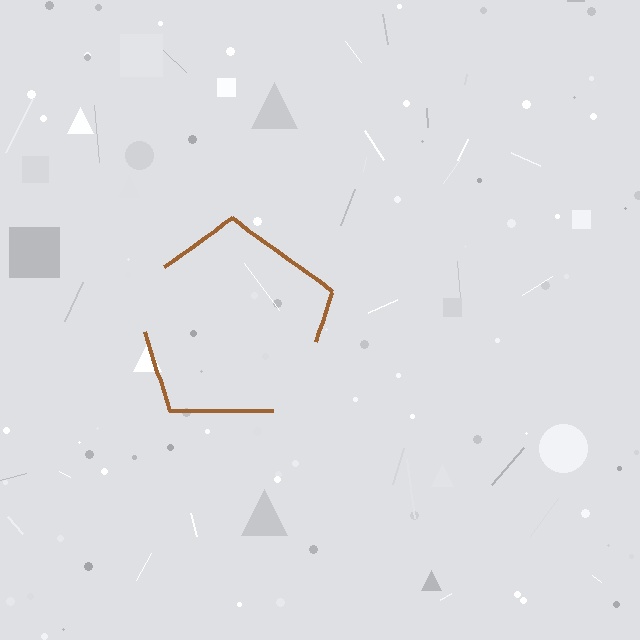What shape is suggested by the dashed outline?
The dashed outline suggests a pentagon.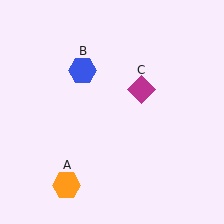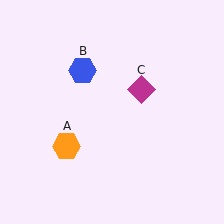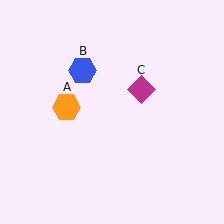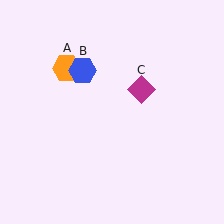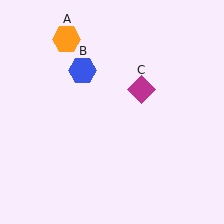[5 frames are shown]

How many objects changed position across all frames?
1 object changed position: orange hexagon (object A).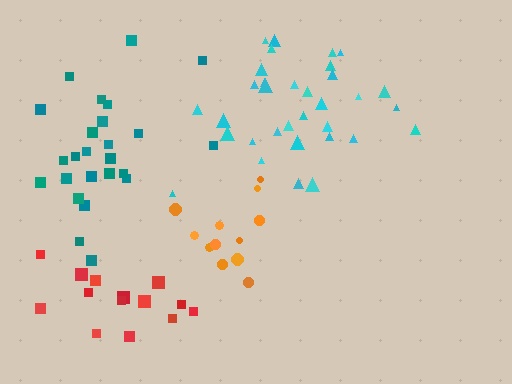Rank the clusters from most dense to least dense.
orange, cyan, teal, red.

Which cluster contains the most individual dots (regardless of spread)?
Cyan (33).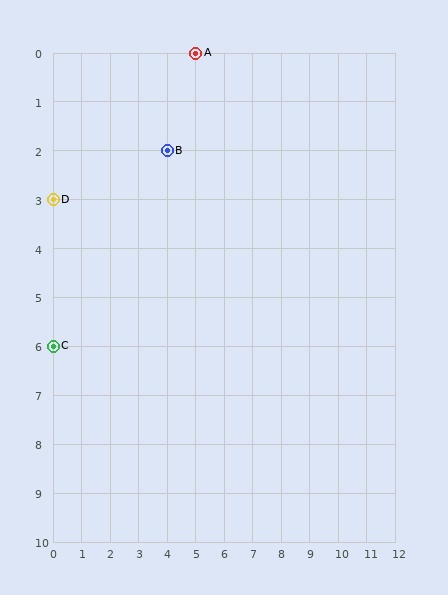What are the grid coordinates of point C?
Point C is at grid coordinates (0, 6).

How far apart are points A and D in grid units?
Points A and D are 5 columns and 3 rows apart (about 5.8 grid units diagonally).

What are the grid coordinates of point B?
Point B is at grid coordinates (4, 2).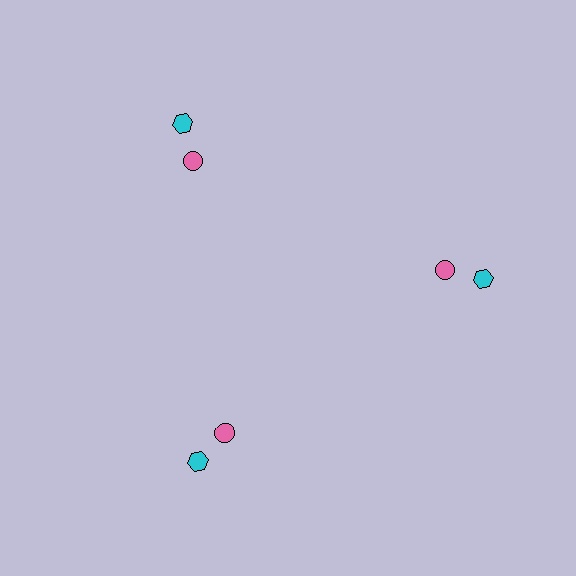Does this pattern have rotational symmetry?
Yes, this pattern has 3-fold rotational symmetry. It looks the same after rotating 120 degrees around the center.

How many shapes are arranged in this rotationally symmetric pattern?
There are 6 shapes, arranged in 3 groups of 2.